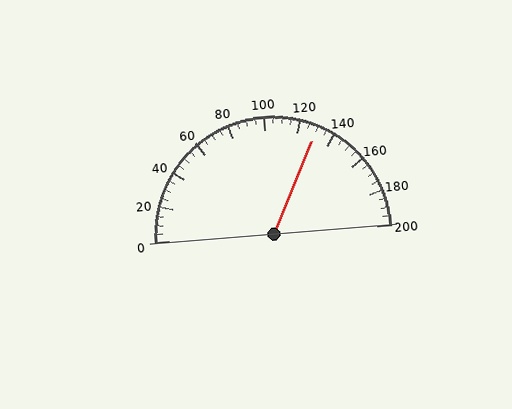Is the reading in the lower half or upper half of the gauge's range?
The reading is in the upper half of the range (0 to 200).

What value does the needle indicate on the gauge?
The needle indicates approximately 130.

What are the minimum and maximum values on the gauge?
The gauge ranges from 0 to 200.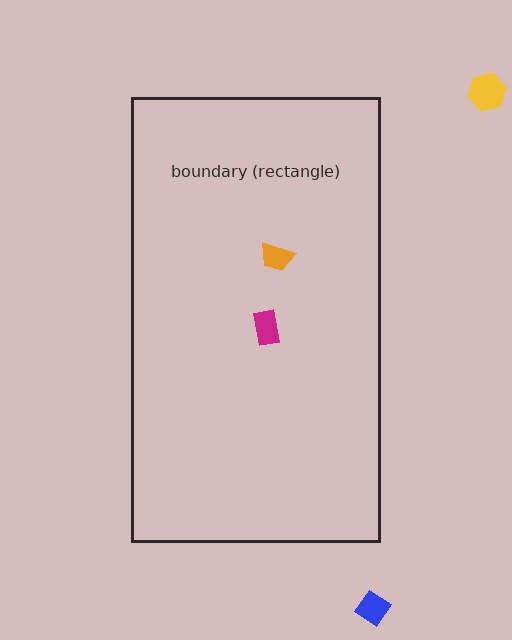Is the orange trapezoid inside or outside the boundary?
Inside.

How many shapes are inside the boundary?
2 inside, 2 outside.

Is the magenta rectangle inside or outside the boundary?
Inside.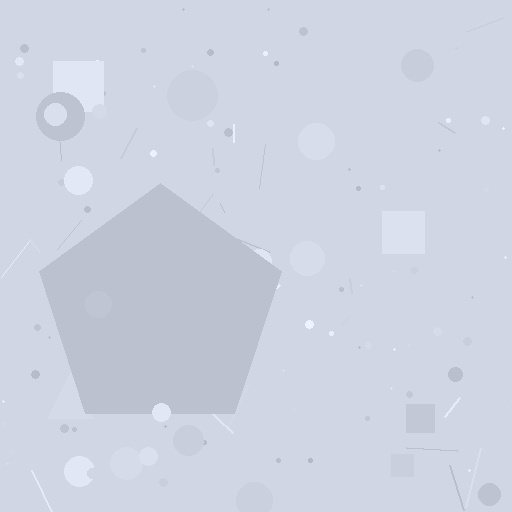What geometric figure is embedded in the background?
A pentagon is embedded in the background.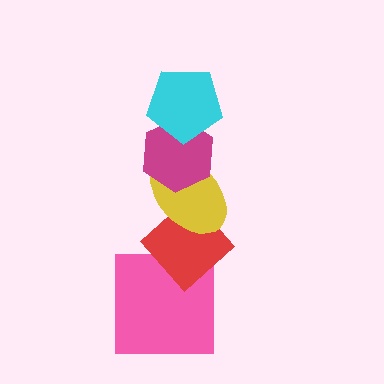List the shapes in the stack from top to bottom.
From top to bottom: the cyan pentagon, the magenta hexagon, the yellow ellipse, the red diamond, the pink square.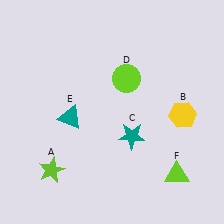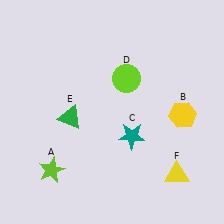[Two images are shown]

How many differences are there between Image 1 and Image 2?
There are 2 differences between the two images.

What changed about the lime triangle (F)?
In Image 1, F is lime. In Image 2, it changed to yellow.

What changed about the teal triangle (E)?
In Image 1, E is teal. In Image 2, it changed to green.